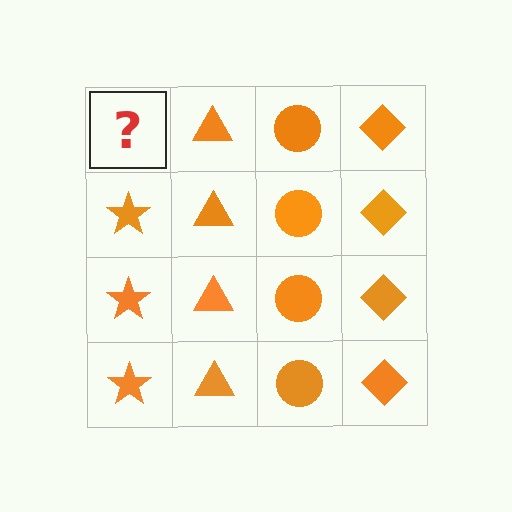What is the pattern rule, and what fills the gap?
The rule is that each column has a consistent shape. The gap should be filled with an orange star.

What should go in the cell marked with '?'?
The missing cell should contain an orange star.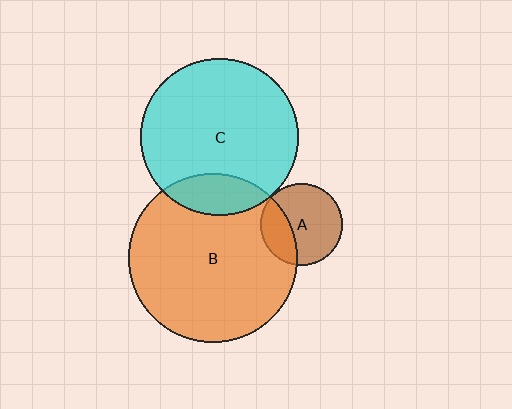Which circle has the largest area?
Circle B (orange).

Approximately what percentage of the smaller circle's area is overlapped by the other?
Approximately 15%.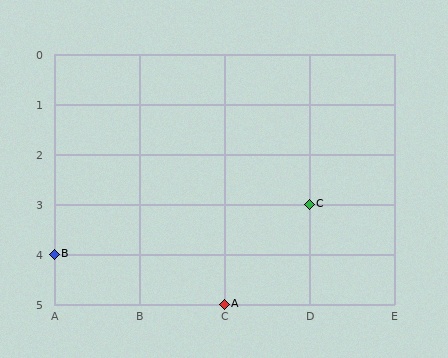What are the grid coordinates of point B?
Point B is at grid coordinates (A, 4).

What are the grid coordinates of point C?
Point C is at grid coordinates (D, 3).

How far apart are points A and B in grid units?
Points A and B are 2 columns and 1 row apart (about 2.2 grid units diagonally).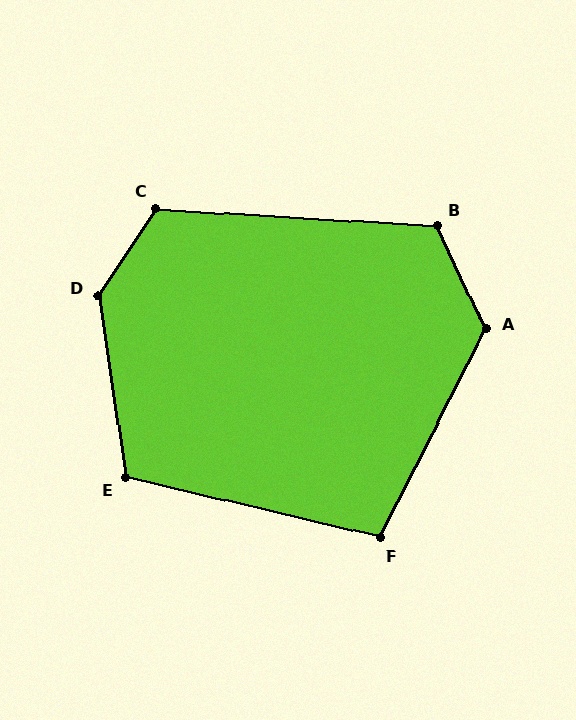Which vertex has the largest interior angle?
D, at approximately 138 degrees.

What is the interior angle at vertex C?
Approximately 120 degrees (obtuse).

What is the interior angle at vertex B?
Approximately 119 degrees (obtuse).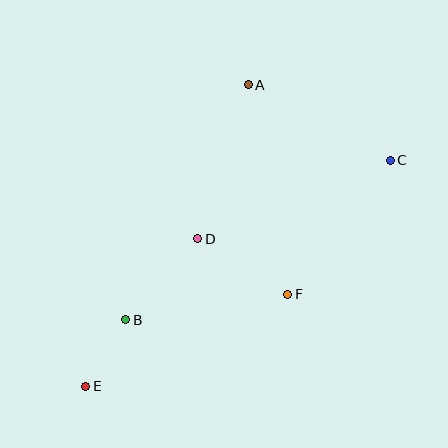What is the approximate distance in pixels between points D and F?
The distance between D and F is approximately 106 pixels.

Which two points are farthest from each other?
Points C and E are farthest from each other.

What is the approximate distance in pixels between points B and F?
The distance between B and F is approximately 164 pixels.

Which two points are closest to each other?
Points B and E are closest to each other.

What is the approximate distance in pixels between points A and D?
The distance between A and D is approximately 162 pixels.